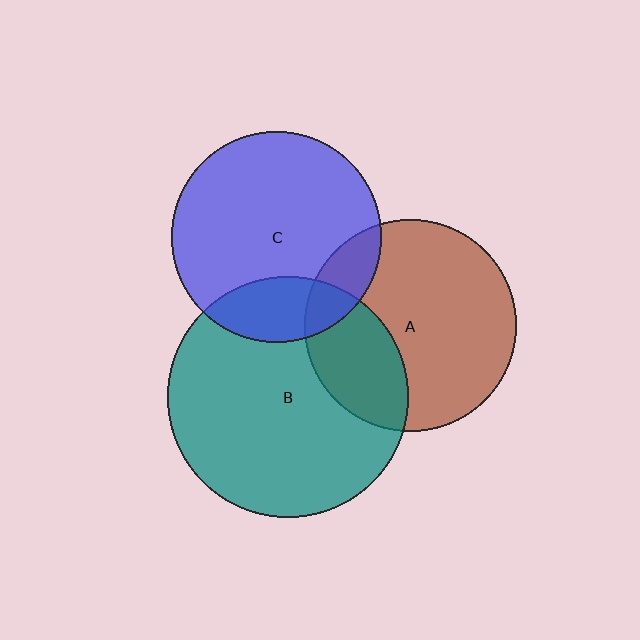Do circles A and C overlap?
Yes.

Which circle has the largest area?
Circle B (teal).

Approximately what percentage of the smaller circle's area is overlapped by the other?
Approximately 15%.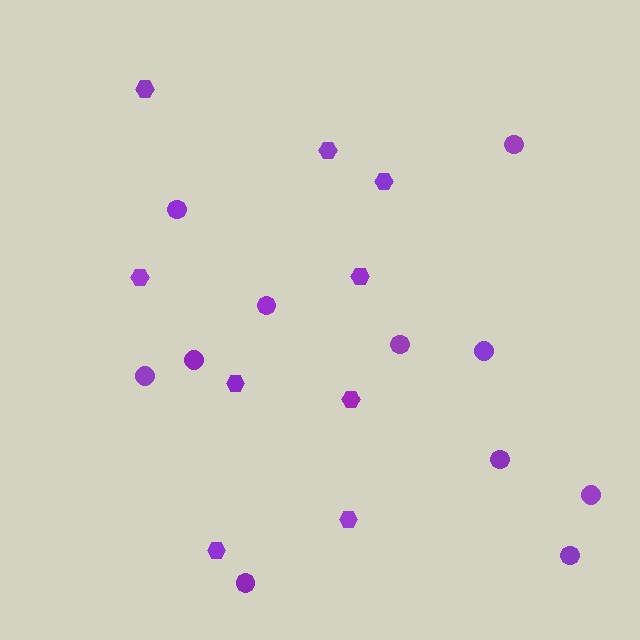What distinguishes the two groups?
There are 2 groups: one group of hexagons (9) and one group of circles (11).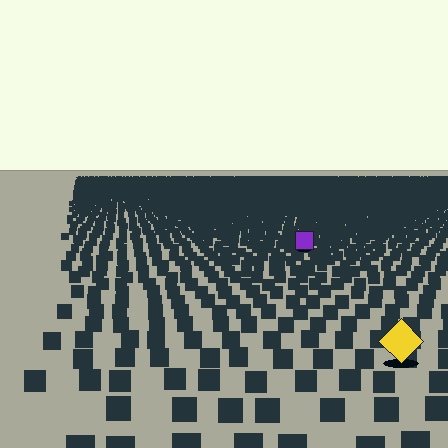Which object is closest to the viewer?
The yellow diamond is closest. The texture marks near it are larger and more spread out.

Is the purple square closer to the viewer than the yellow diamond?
No. The yellow diamond is closer — you can tell from the texture gradient: the ground texture is coarser near it.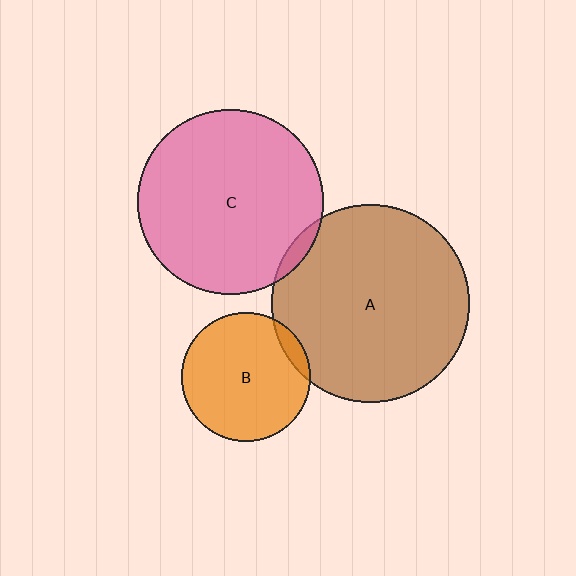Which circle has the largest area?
Circle A (brown).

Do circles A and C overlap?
Yes.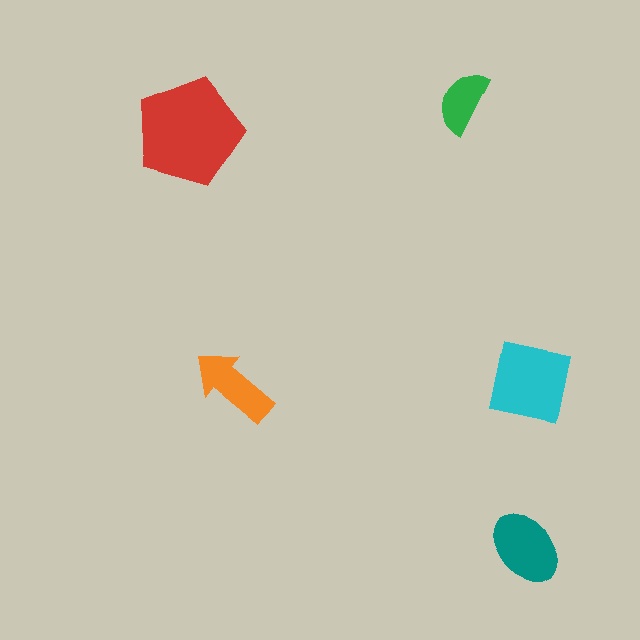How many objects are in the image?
There are 5 objects in the image.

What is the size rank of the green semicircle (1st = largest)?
5th.